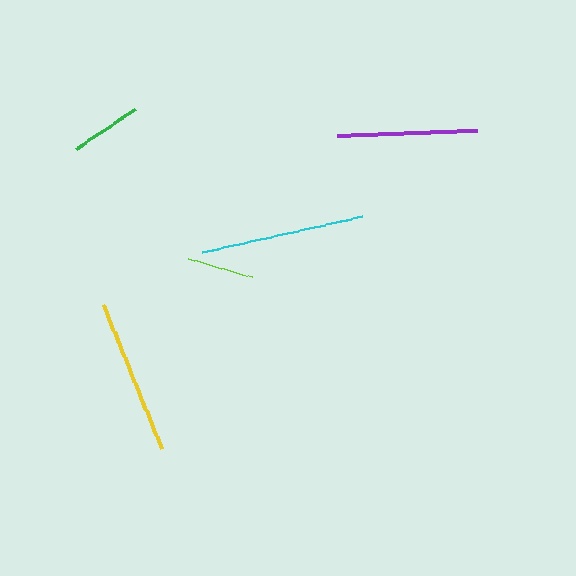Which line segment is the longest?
The cyan line is the longest at approximately 165 pixels.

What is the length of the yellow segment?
The yellow segment is approximately 155 pixels long.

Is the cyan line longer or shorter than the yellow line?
The cyan line is longer than the yellow line.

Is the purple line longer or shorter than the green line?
The purple line is longer than the green line.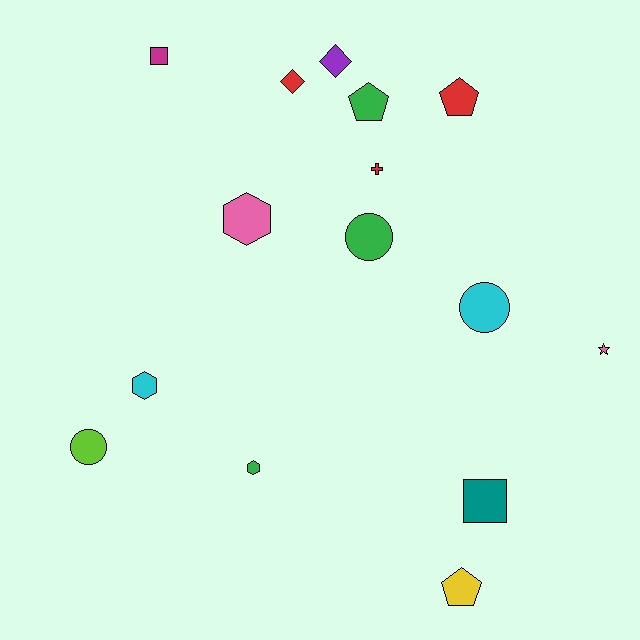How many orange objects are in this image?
There are no orange objects.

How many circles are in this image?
There are 3 circles.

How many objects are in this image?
There are 15 objects.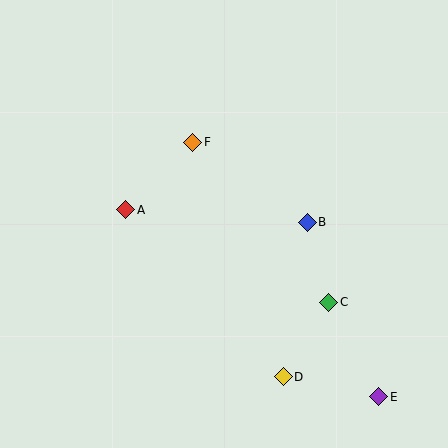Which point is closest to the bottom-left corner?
Point A is closest to the bottom-left corner.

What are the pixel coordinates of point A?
Point A is at (126, 210).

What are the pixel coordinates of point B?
Point B is at (307, 222).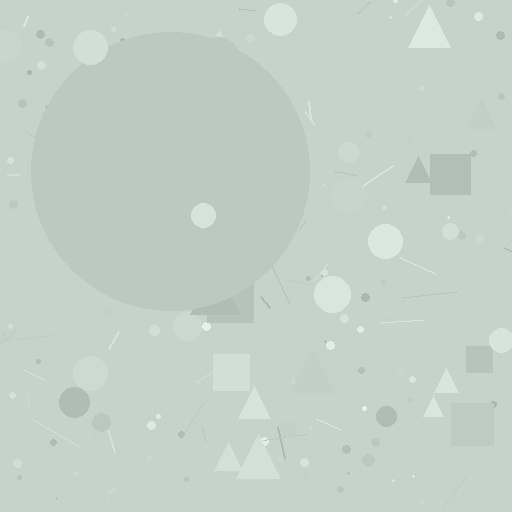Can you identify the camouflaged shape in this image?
The camouflaged shape is a circle.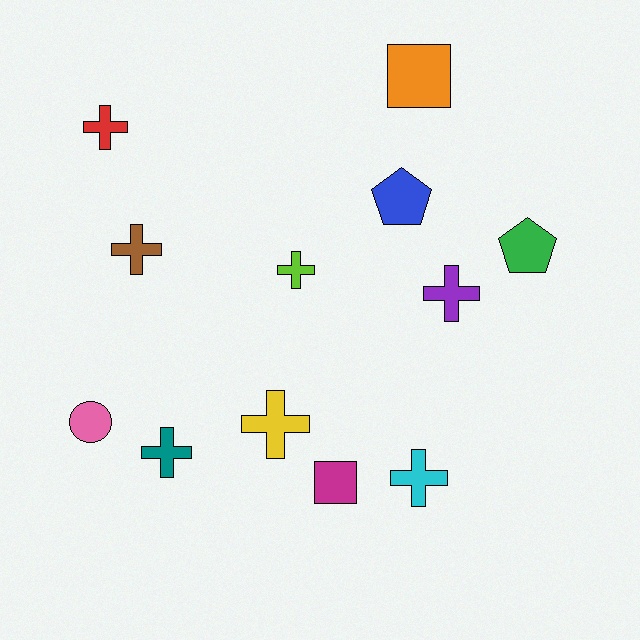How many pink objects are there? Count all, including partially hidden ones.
There is 1 pink object.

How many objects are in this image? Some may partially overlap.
There are 12 objects.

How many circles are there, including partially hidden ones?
There is 1 circle.